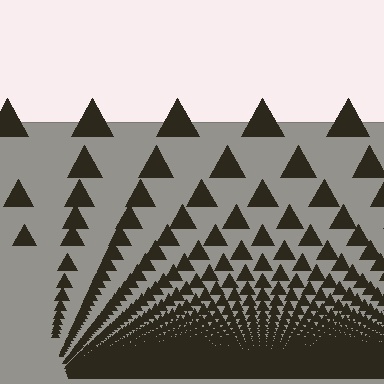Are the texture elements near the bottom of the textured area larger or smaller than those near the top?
Smaller. The gradient is inverted — elements near the bottom are smaller and denser.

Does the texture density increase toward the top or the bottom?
Density increases toward the bottom.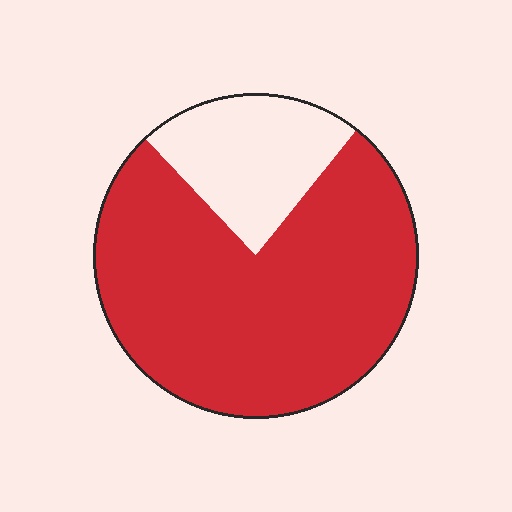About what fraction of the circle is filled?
About three quarters (3/4).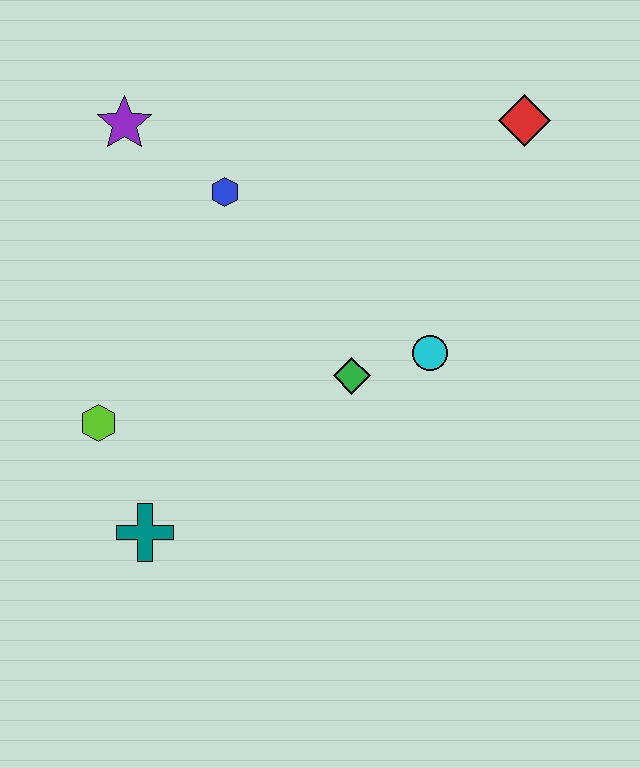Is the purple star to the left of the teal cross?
Yes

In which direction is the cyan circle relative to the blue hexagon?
The cyan circle is to the right of the blue hexagon.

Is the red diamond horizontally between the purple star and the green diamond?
No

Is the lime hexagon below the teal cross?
No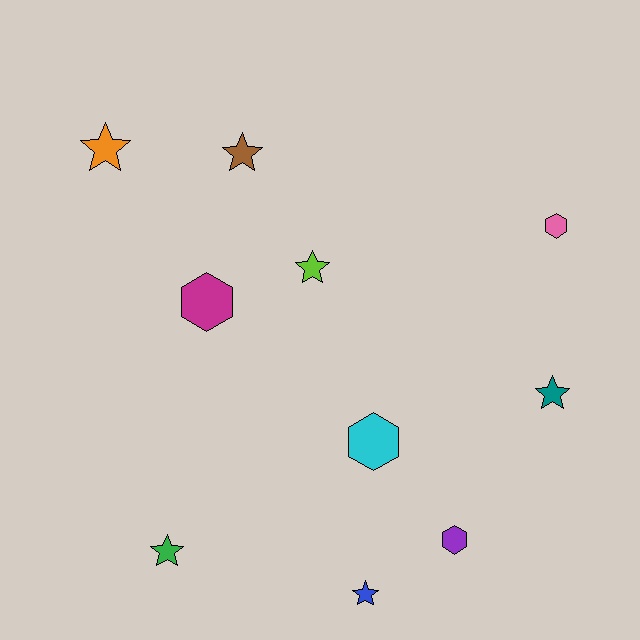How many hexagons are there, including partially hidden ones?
There are 4 hexagons.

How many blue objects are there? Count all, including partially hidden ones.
There is 1 blue object.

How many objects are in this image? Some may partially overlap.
There are 10 objects.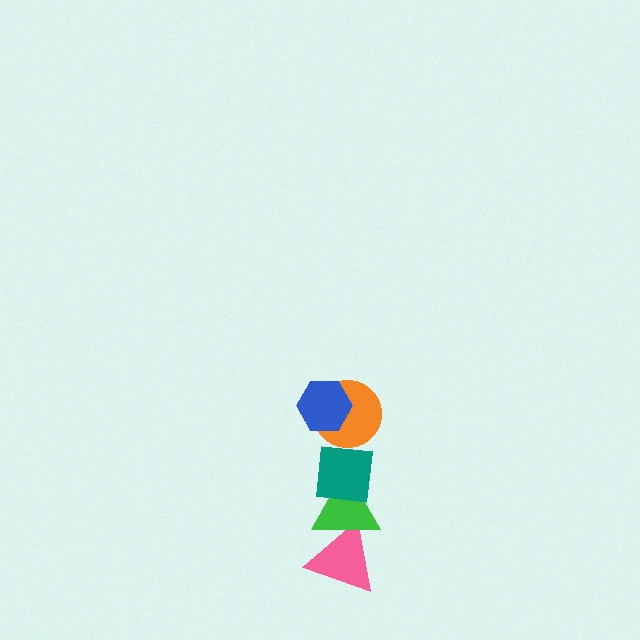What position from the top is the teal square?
The teal square is 3rd from the top.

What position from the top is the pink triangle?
The pink triangle is 5th from the top.